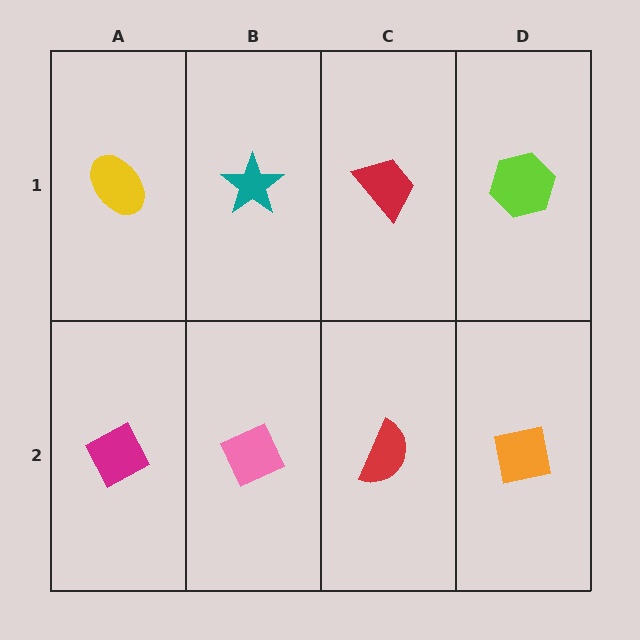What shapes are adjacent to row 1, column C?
A red semicircle (row 2, column C), a teal star (row 1, column B), a lime hexagon (row 1, column D).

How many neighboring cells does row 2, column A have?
2.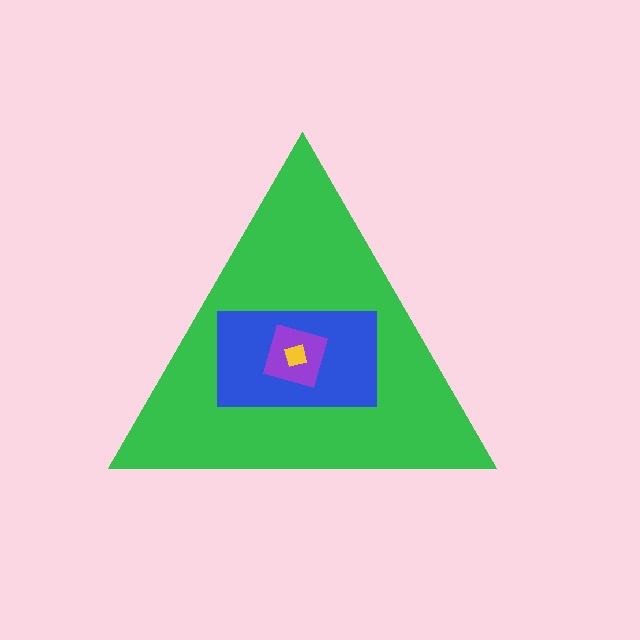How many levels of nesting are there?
4.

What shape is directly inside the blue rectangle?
The purple diamond.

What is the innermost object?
The yellow square.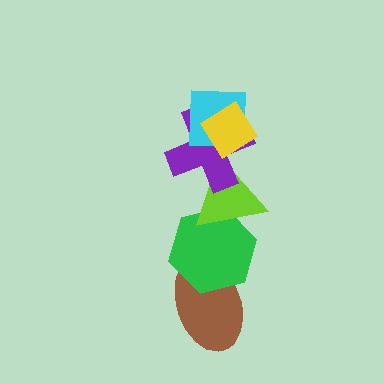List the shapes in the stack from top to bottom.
From top to bottom: the yellow diamond, the cyan square, the purple cross, the lime triangle, the green hexagon, the brown ellipse.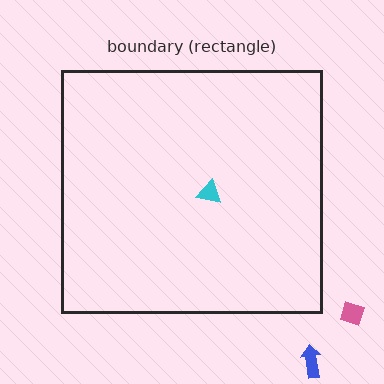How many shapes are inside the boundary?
1 inside, 2 outside.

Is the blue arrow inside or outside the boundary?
Outside.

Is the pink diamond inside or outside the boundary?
Outside.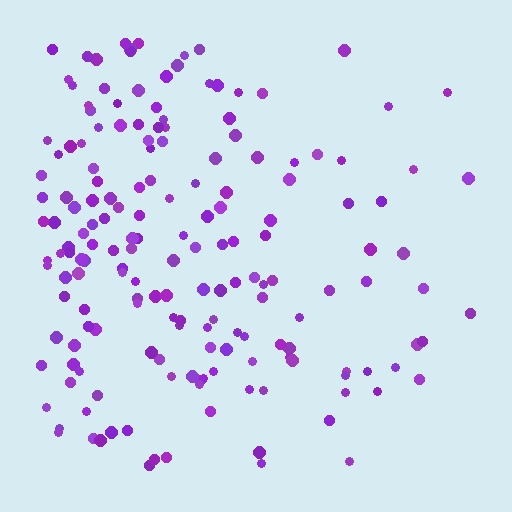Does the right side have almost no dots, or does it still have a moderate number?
Still a moderate number, just noticeably fewer than the left.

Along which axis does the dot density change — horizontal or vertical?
Horizontal.